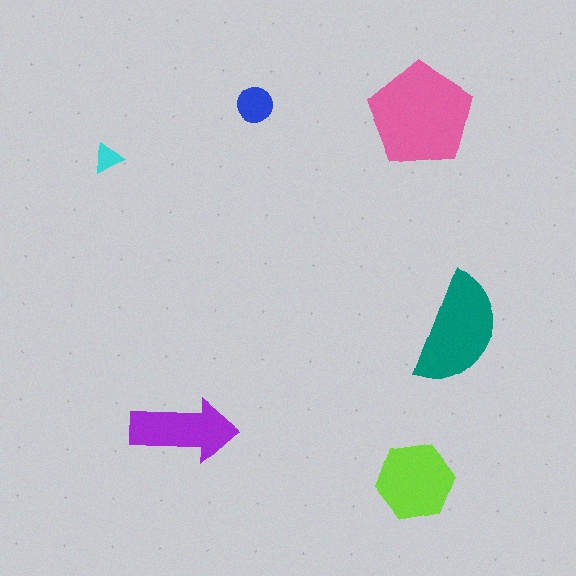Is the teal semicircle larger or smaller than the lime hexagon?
Larger.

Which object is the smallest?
The cyan triangle.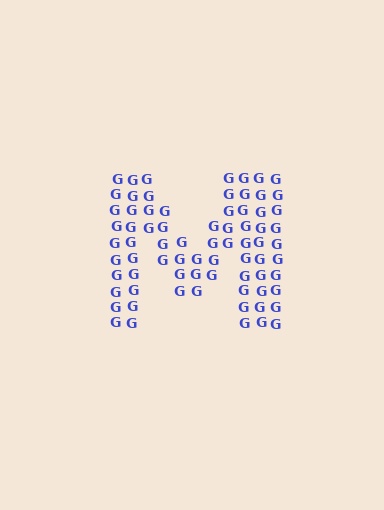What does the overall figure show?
The overall figure shows the letter M.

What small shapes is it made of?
It is made of small letter G's.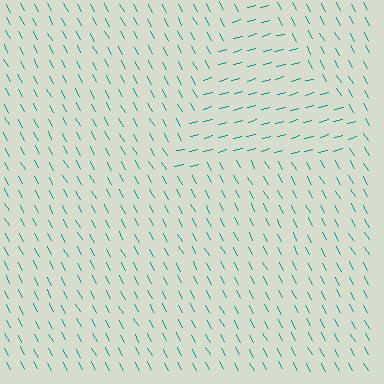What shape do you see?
I see a triangle.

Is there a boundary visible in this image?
Yes, there is a texture boundary formed by a change in line orientation.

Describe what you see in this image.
The image is filled with small teal line segments. A triangle region in the image has lines oriented differently from the surrounding lines, creating a visible texture boundary.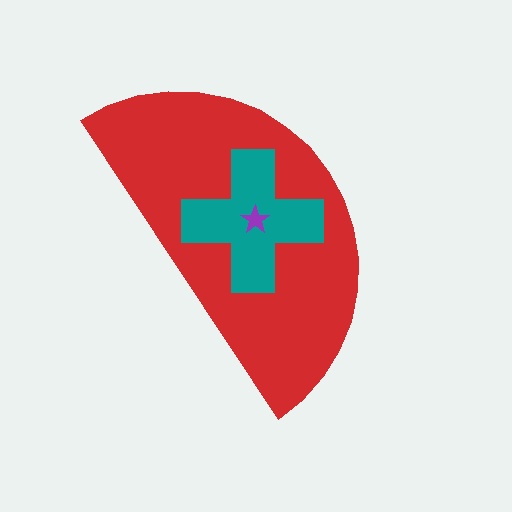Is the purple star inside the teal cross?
Yes.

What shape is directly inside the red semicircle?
The teal cross.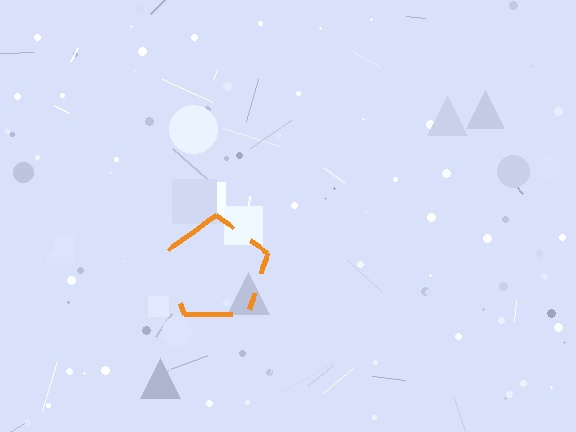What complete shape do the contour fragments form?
The contour fragments form a pentagon.